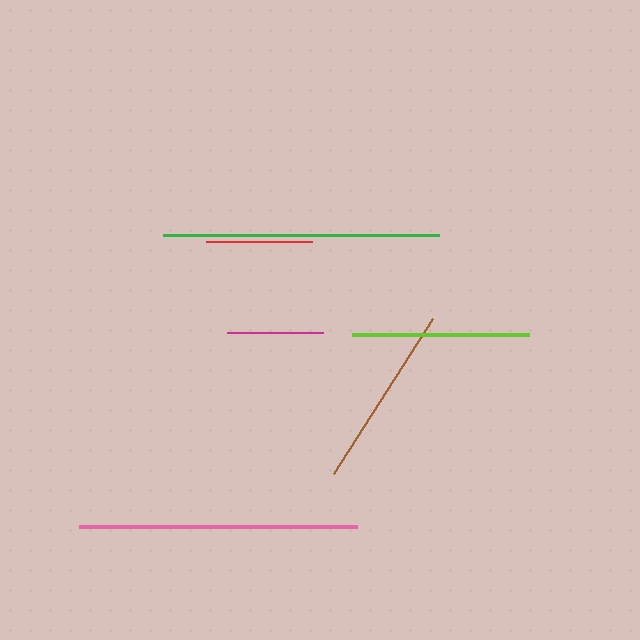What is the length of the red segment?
The red segment is approximately 106 pixels long.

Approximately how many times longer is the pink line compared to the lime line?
The pink line is approximately 1.6 times the length of the lime line.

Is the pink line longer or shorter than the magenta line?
The pink line is longer than the magenta line.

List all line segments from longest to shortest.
From longest to shortest: pink, green, brown, lime, red, magenta.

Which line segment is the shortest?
The magenta line is the shortest at approximately 95 pixels.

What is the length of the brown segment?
The brown segment is approximately 184 pixels long.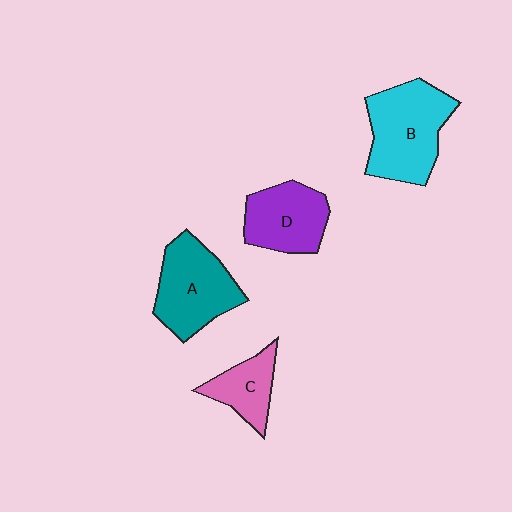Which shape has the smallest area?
Shape C (pink).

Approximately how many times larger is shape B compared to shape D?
Approximately 1.4 times.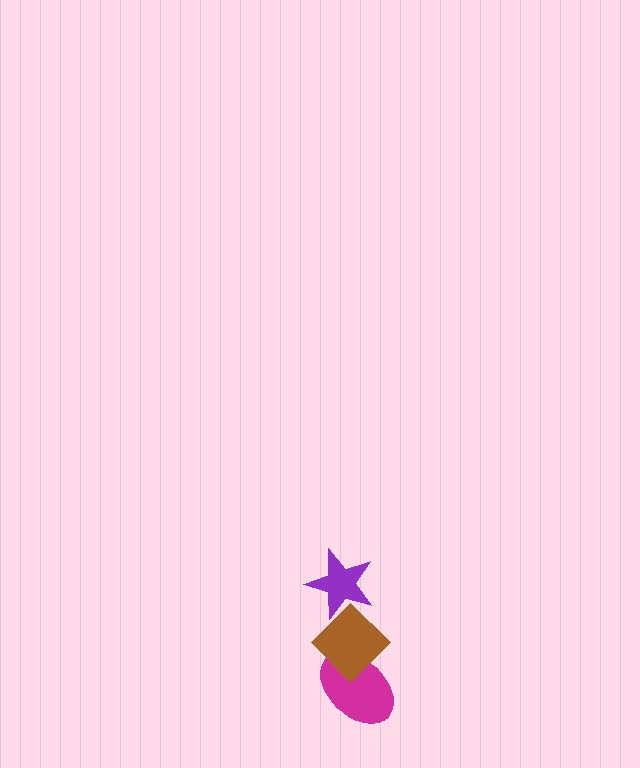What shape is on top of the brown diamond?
The purple star is on top of the brown diamond.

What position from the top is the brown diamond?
The brown diamond is 2nd from the top.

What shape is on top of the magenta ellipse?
The brown diamond is on top of the magenta ellipse.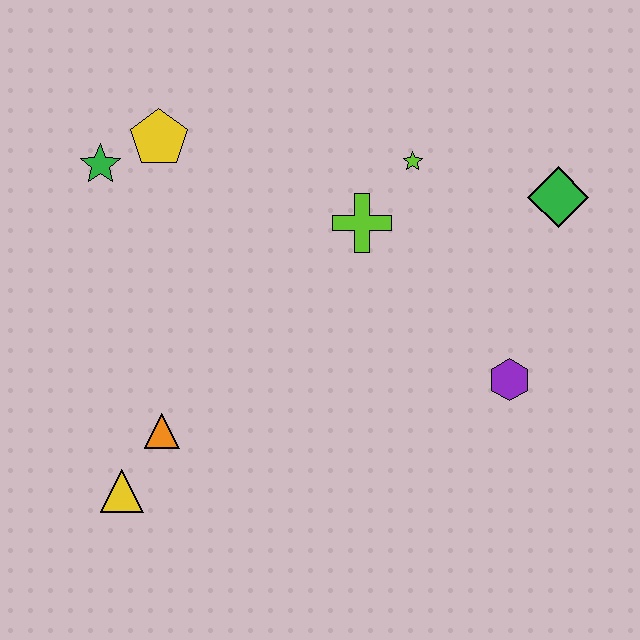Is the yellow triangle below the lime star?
Yes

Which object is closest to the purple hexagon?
The green diamond is closest to the purple hexagon.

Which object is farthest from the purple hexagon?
The green star is farthest from the purple hexagon.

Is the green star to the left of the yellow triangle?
Yes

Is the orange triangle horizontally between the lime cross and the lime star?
No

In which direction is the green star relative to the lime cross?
The green star is to the left of the lime cross.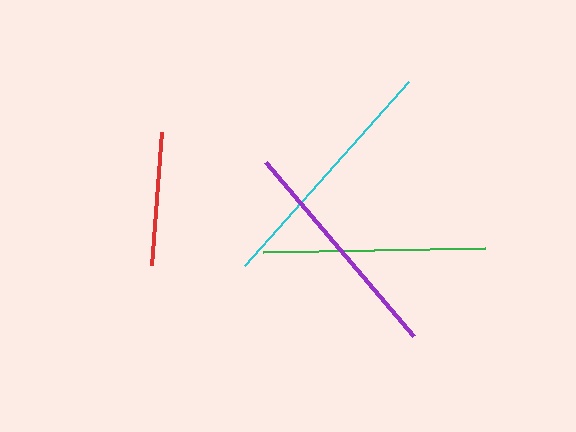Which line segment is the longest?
The cyan line is the longest at approximately 246 pixels.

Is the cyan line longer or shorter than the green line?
The cyan line is longer than the green line.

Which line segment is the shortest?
The red line is the shortest at approximately 134 pixels.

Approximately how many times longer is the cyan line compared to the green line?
The cyan line is approximately 1.1 times the length of the green line.